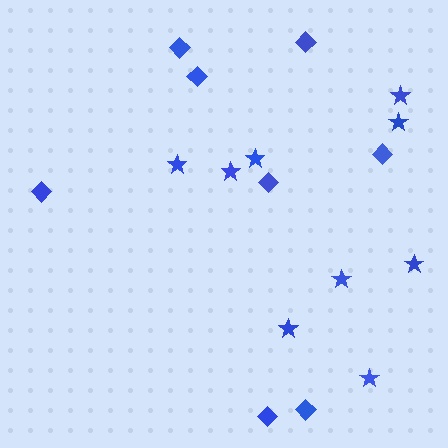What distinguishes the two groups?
There are 2 groups: one group of stars (9) and one group of diamonds (8).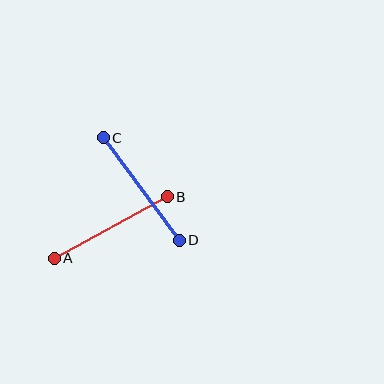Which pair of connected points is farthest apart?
Points A and B are farthest apart.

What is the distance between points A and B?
The distance is approximately 128 pixels.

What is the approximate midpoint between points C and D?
The midpoint is at approximately (141, 189) pixels.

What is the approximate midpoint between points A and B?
The midpoint is at approximately (111, 228) pixels.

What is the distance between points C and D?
The distance is approximately 127 pixels.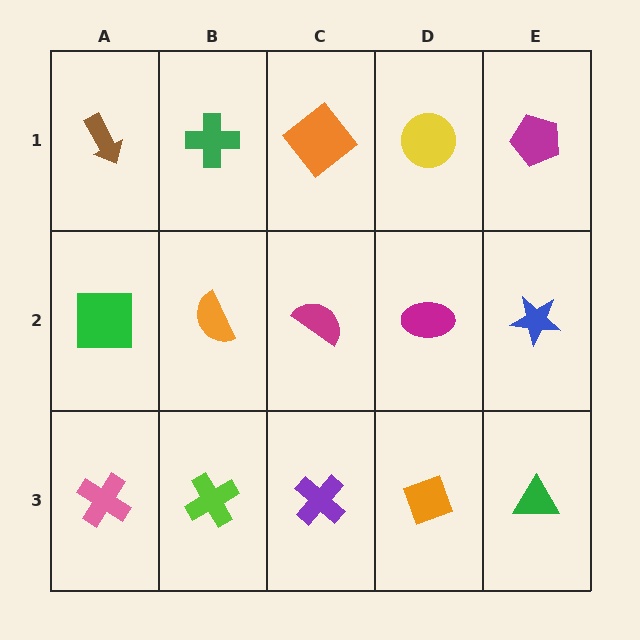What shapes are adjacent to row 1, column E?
A blue star (row 2, column E), a yellow circle (row 1, column D).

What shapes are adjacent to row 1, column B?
An orange semicircle (row 2, column B), a brown arrow (row 1, column A), an orange diamond (row 1, column C).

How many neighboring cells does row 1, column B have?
3.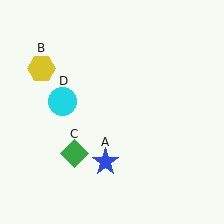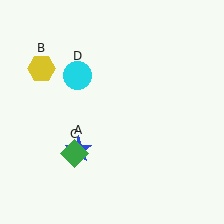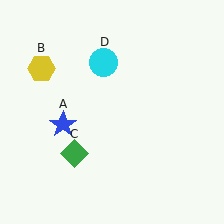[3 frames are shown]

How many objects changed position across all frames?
2 objects changed position: blue star (object A), cyan circle (object D).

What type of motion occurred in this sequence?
The blue star (object A), cyan circle (object D) rotated clockwise around the center of the scene.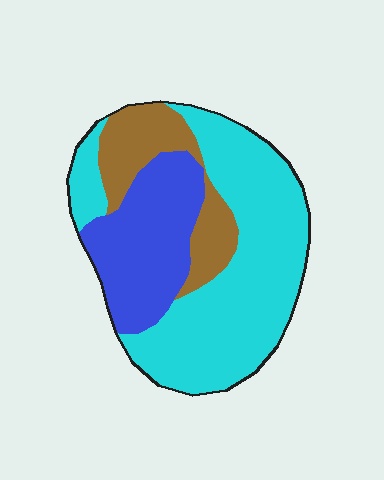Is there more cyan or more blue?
Cyan.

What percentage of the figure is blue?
Blue covers about 25% of the figure.